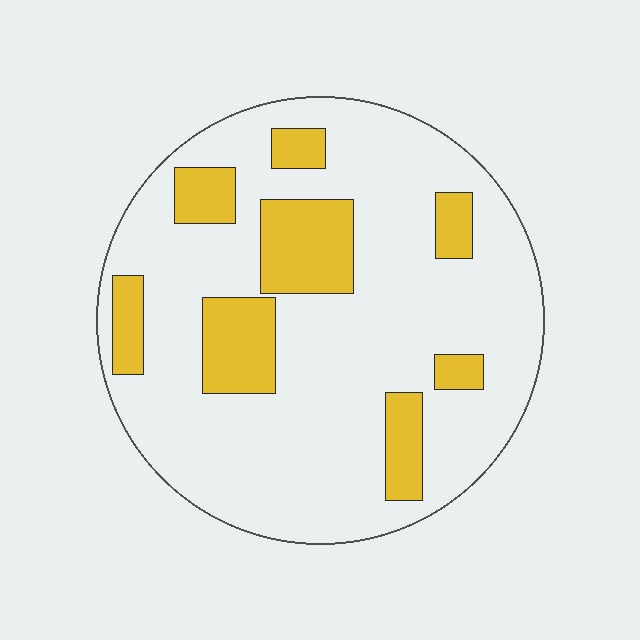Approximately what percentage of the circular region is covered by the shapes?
Approximately 20%.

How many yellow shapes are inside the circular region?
8.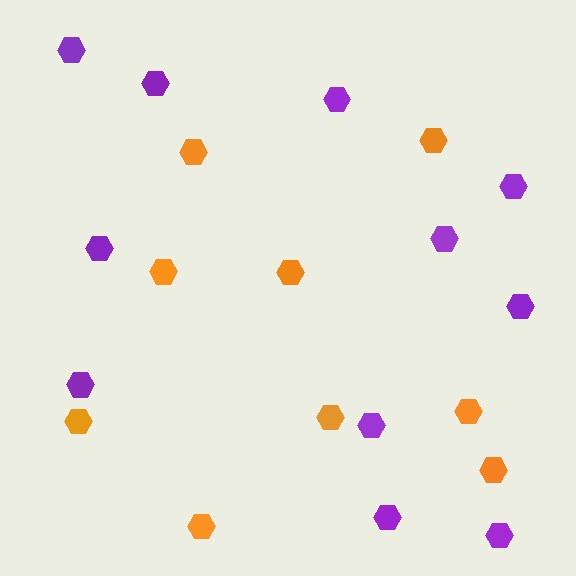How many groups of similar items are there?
There are 2 groups: one group of purple hexagons (11) and one group of orange hexagons (9).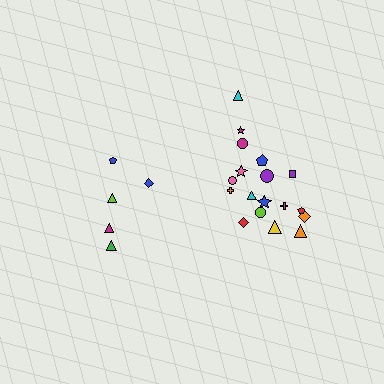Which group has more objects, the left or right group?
The right group.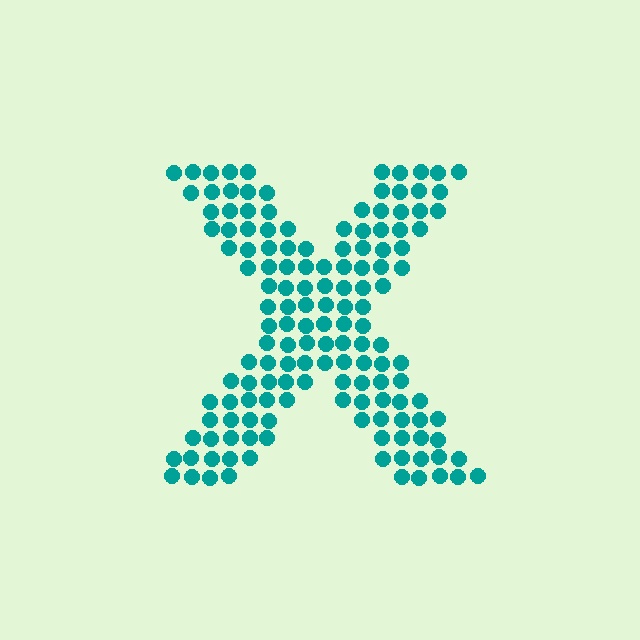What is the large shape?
The large shape is the letter X.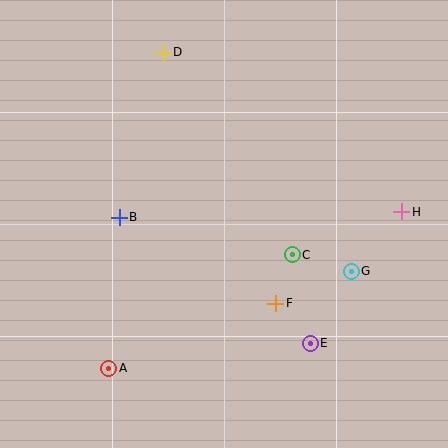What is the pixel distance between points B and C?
The distance between B and C is 177 pixels.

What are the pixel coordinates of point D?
Point D is at (163, 52).